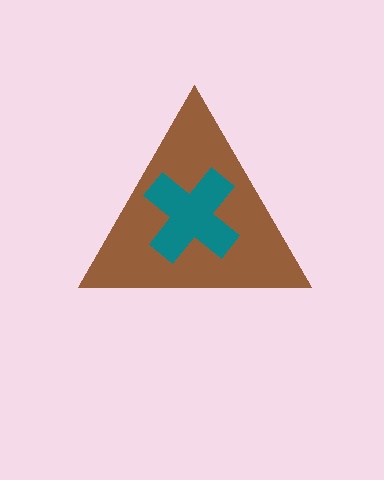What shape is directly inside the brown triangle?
The teal cross.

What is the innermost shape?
The teal cross.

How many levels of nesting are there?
2.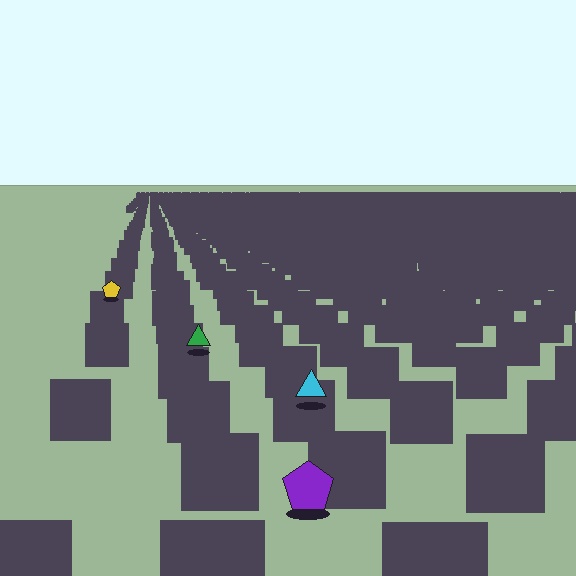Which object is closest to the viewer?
The purple pentagon is closest. The texture marks near it are larger and more spread out.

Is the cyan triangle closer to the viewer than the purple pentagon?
No. The purple pentagon is closer — you can tell from the texture gradient: the ground texture is coarser near it.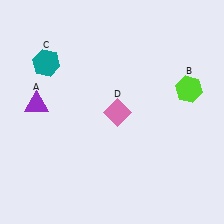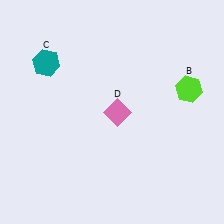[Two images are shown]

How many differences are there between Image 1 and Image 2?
There is 1 difference between the two images.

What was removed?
The purple triangle (A) was removed in Image 2.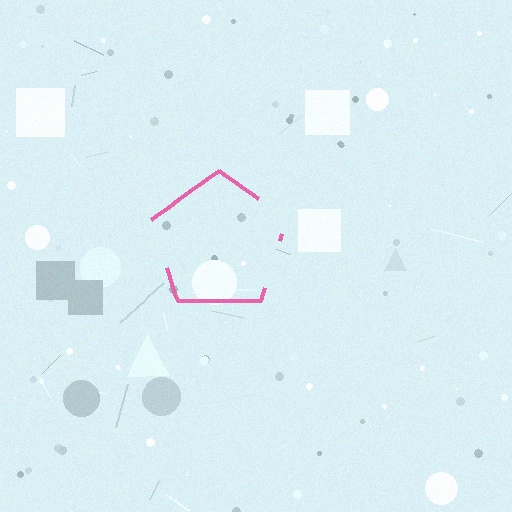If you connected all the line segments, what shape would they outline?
They would outline a pentagon.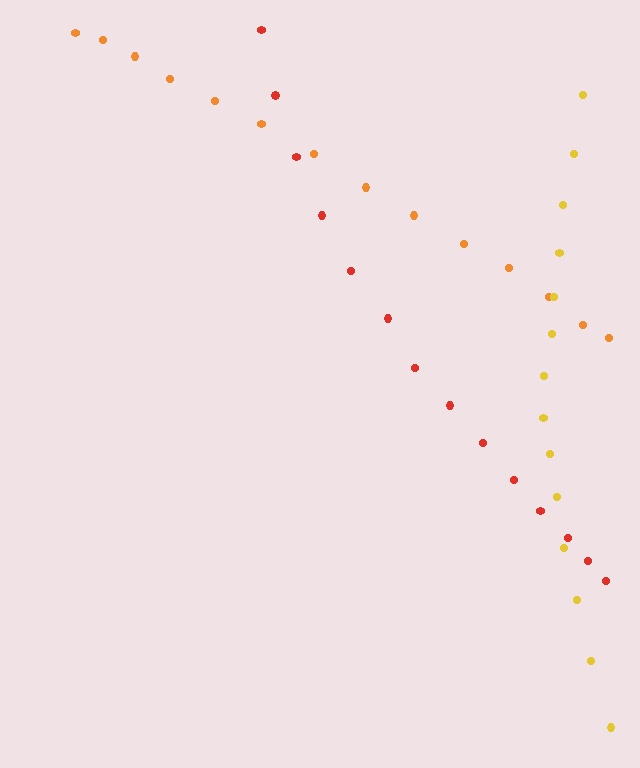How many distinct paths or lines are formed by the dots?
There are 3 distinct paths.